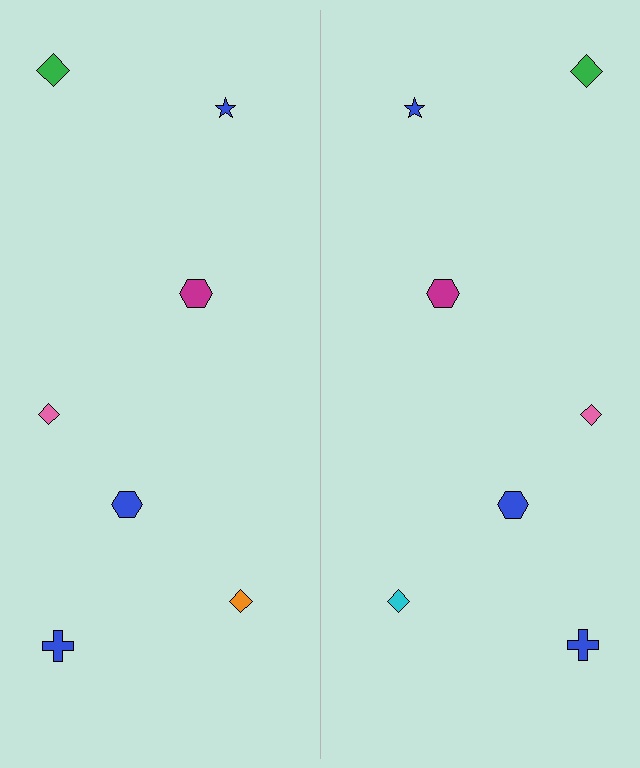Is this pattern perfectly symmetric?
No, the pattern is not perfectly symmetric. The cyan diamond on the right side breaks the symmetry — its mirror counterpart is orange.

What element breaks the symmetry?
The cyan diamond on the right side breaks the symmetry — its mirror counterpart is orange.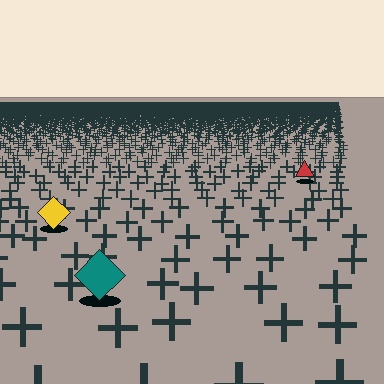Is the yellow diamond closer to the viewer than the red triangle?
Yes. The yellow diamond is closer — you can tell from the texture gradient: the ground texture is coarser near it.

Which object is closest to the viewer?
The teal diamond is closest. The texture marks near it are larger and more spread out.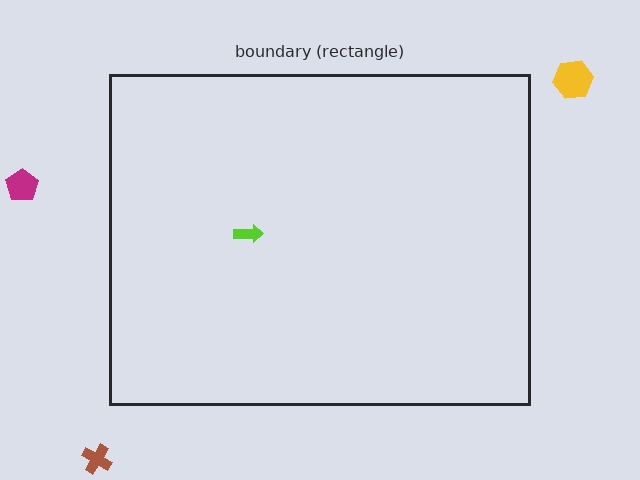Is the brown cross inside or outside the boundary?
Outside.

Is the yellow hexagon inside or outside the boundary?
Outside.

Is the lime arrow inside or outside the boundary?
Inside.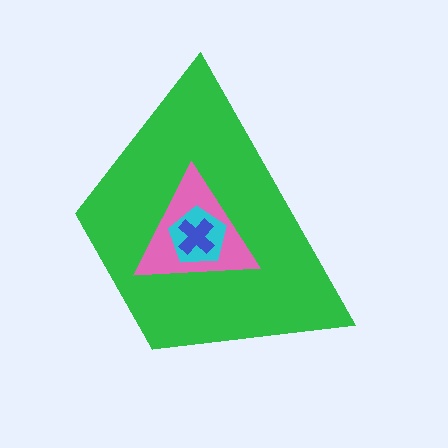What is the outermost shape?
The green trapezoid.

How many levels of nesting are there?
4.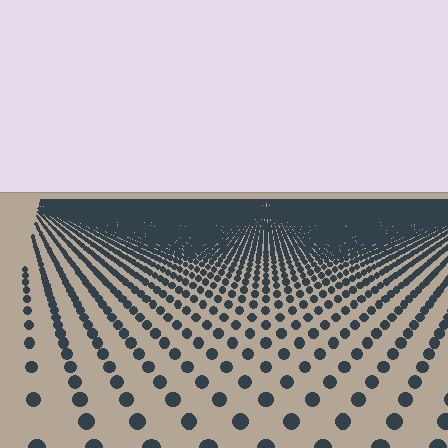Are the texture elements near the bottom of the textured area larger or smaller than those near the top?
Larger. Near the bottom, elements are closer to the viewer and appear at a bigger on-screen size.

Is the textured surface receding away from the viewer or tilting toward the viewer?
The surface is receding away from the viewer. Texture elements get smaller and denser toward the top.